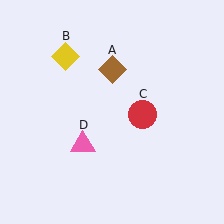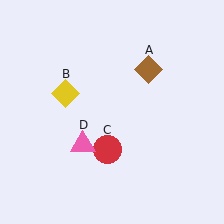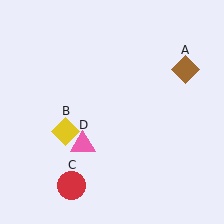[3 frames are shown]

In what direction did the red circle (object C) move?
The red circle (object C) moved down and to the left.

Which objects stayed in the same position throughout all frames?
Pink triangle (object D) remained stationary.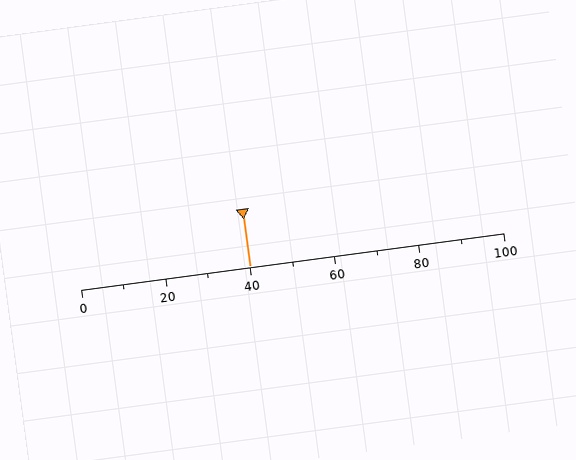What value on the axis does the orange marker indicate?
The marker indicates approximately 40.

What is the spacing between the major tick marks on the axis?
The major ticks are spaced 20 apart.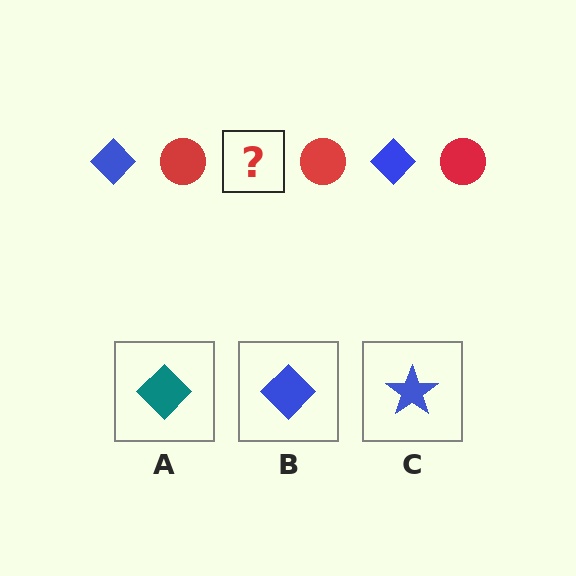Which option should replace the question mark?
Option B.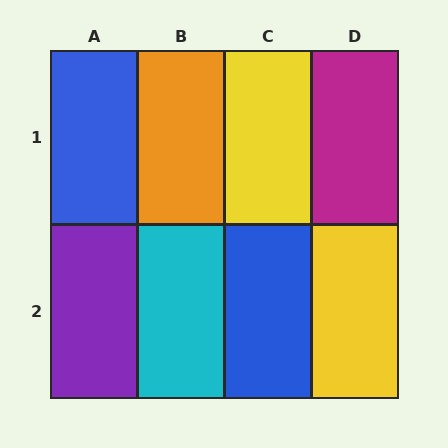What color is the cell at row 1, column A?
Blue.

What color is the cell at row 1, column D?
Magenta.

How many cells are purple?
1 cell is purple.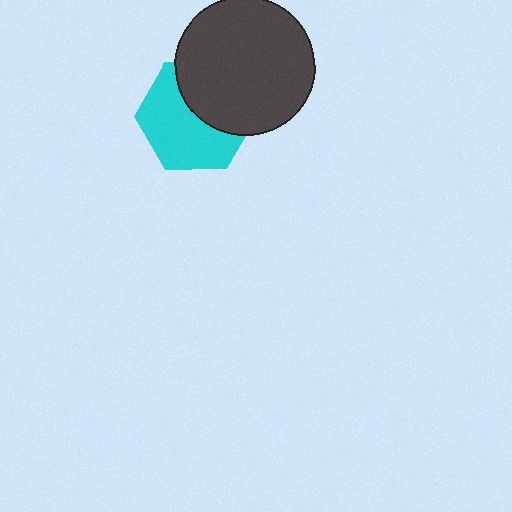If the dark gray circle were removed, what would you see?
You would see the complete cyan hexagon.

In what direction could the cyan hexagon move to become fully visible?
The cyan hexagon could move toward the lower-left. That would shift it out from behind the dark gray circle entirely.